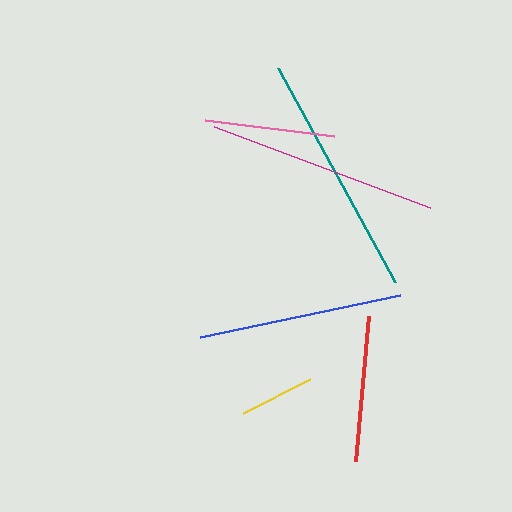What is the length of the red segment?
The red segment is approximately 145 pixels long.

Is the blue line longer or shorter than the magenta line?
The magenta line is longer than the blue line.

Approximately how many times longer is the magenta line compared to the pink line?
The magenta line is approximately 1.8 times the length of the pink line.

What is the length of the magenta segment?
The magenta segment is approximately 231 pixels long.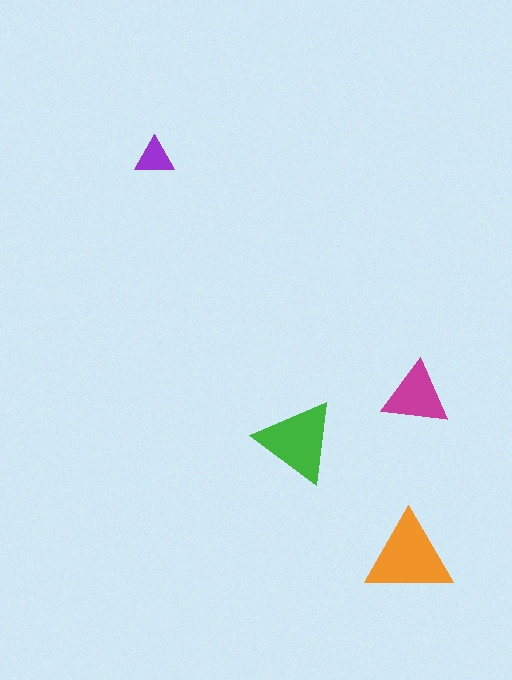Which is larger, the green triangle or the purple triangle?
The green one.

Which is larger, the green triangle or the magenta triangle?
The green one.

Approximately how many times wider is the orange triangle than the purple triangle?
About 2 times wider.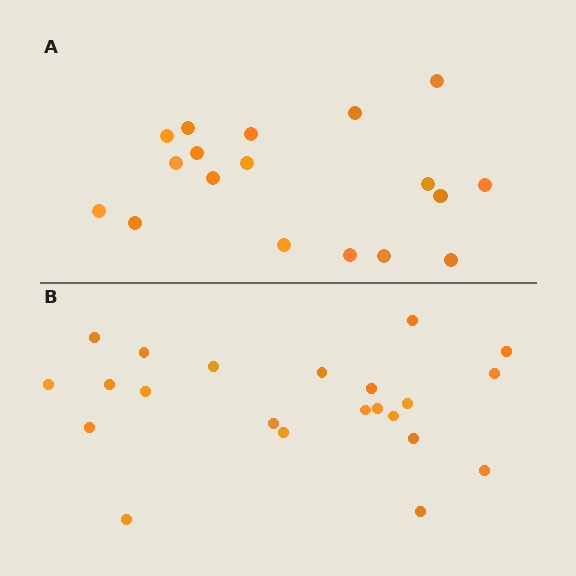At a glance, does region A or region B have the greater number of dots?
Region B (the bottom region) has more dots.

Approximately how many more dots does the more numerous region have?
Region B has about 4 more dots than region A.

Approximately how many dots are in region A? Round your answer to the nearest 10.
About 20 dots. (The exact count is 18, which rounds to 20.)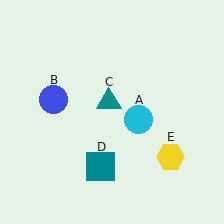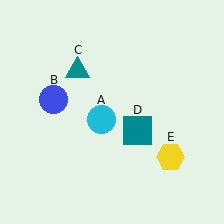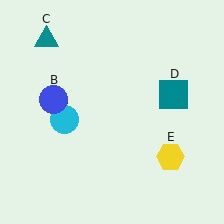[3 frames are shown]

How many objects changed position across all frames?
3 objects changed position: cyan circle (object A), teal triangle (object C), teal square (object D).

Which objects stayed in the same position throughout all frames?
Blue circle (object B) and yellow hexagon (object E) remained stationary.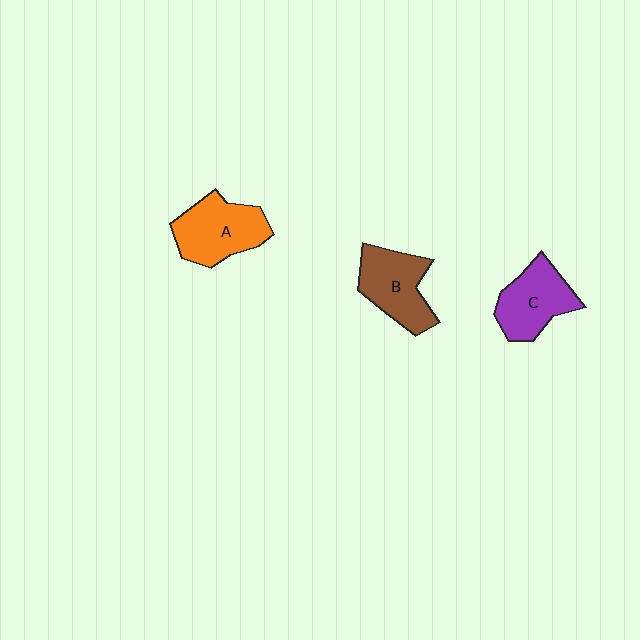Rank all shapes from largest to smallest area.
From largest to smallest: A (orange), B (brown), C (purple).